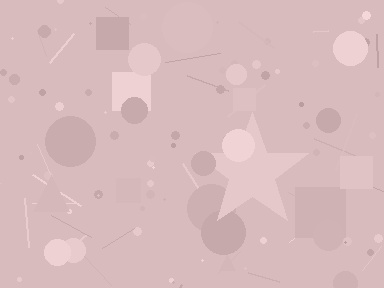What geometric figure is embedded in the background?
A star is embedded in the background.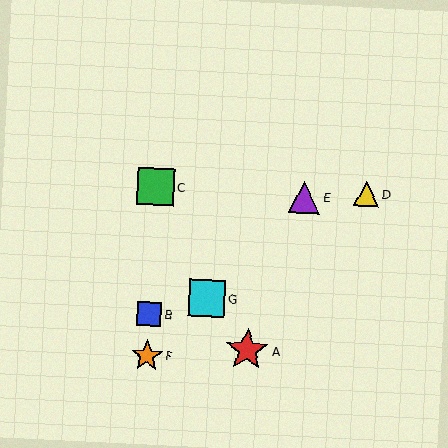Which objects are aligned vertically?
Objects B, C, F are aligned vertically.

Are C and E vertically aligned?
No, C is at x≈155 and E is at x≈304.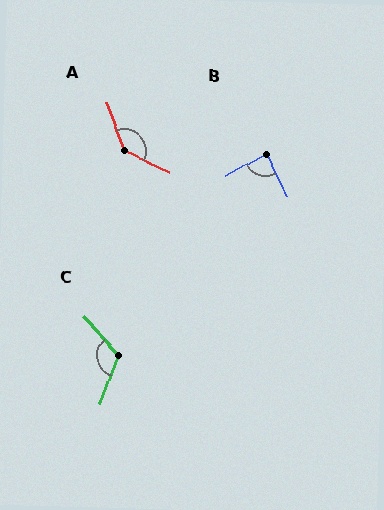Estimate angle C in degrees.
Approximately 118 degrees.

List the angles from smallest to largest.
B (88°), C (118°), A (136°).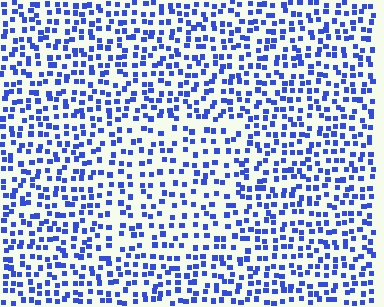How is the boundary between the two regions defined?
The boundary is defined by a change in element density (approximately 1.4x ratio). All elements are the same color, size, and shape.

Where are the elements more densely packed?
The elements are more densely packed outside the rectangle boundary.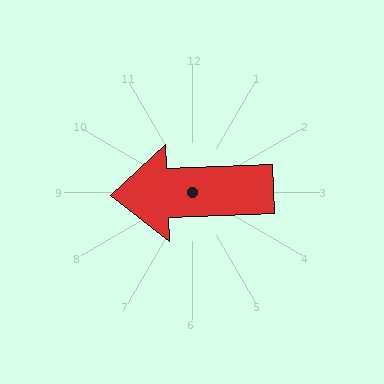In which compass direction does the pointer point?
West.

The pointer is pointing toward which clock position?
Roughly 9 o'clock.